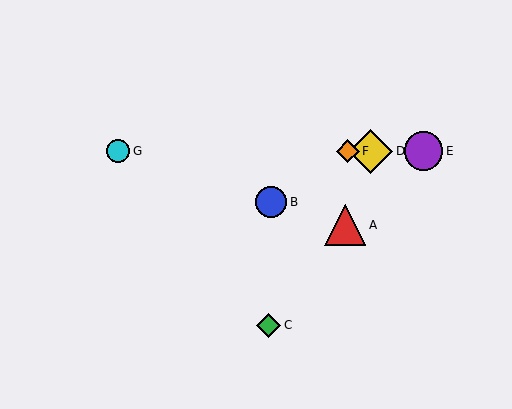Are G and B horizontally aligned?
No, G is at y≈151 and B is at y≈202.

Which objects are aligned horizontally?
Objects D, E, F, G are aligned horizontally.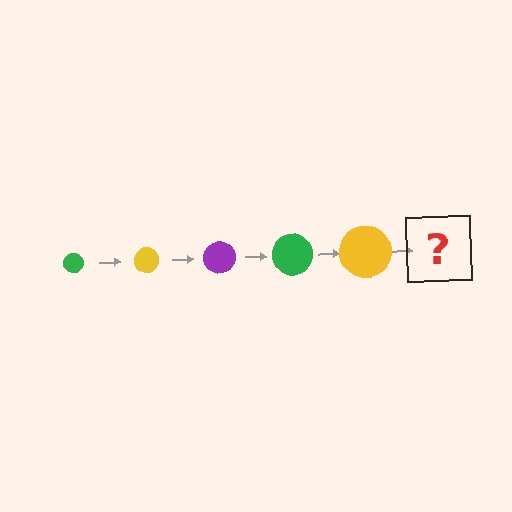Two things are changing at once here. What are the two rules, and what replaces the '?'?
The two rules are that the circle grows larger each step and the color cycles through green, yellow, and purple. The '?' should be a purple circle, larger than the previous one.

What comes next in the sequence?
The next element should be a purple circle, larger than the previous one.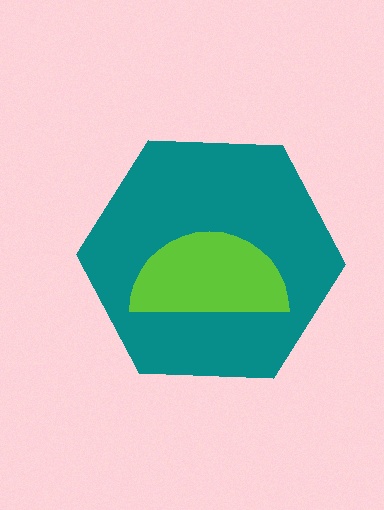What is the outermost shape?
The teal hexagon.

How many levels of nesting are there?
2.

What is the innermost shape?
The lime semicircle.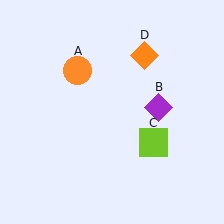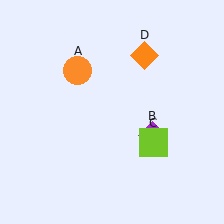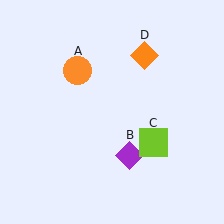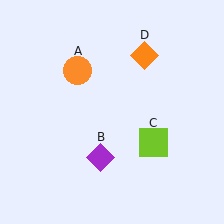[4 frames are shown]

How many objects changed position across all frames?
1 object changed position: purple diamond (object B).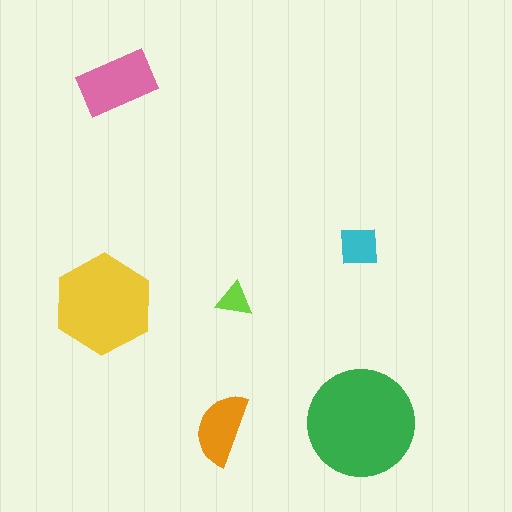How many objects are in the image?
There are 6 objects in the image.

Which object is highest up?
The pink rectangle is topmost.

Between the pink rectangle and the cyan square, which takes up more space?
The pink rectangle.